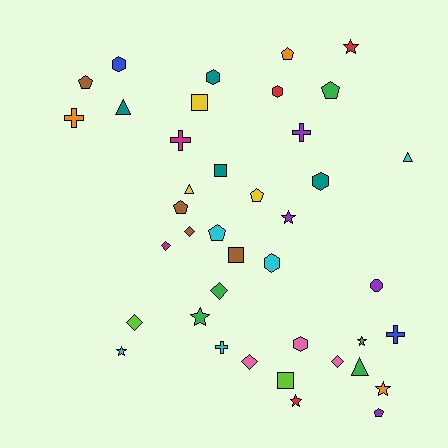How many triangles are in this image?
There are 4 triangles.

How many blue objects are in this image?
There are 2 blue objects.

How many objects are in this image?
There are 40 objects.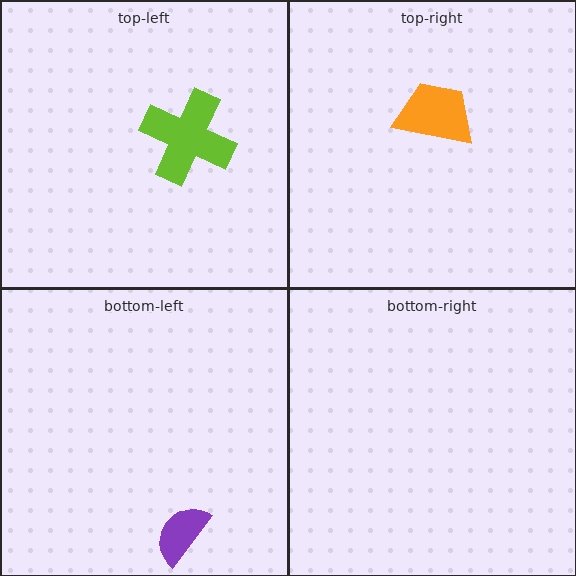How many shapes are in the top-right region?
1.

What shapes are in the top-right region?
The orange trapezoid.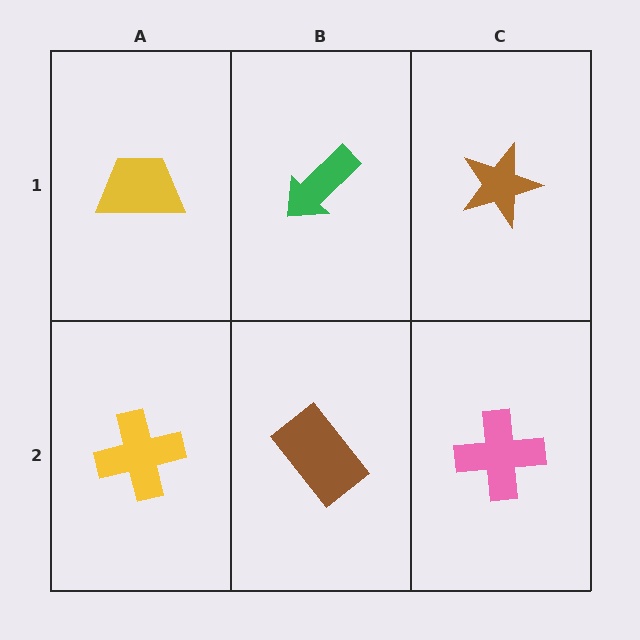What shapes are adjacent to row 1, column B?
A brown rectangle (row 2, column B), a yellow trapezoid (row 1, column A), a brown star (row 1, column C).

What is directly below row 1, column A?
A yellow cross.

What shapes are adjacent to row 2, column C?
A brown star (row 1, column C), a brown rectangle (row 2, column B).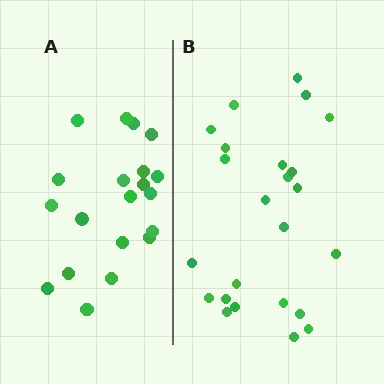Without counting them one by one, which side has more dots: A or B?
Region B (the right region) has more dots.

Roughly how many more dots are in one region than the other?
Region B has about 4 more dots than region A.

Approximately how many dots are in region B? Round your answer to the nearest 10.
About 20 dots. (The exact count is 24, which rounds to 20.)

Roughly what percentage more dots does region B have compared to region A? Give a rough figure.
About 20% more.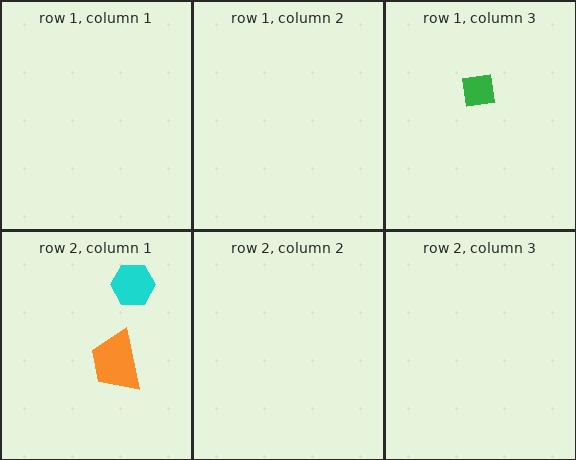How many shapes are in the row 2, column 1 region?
2.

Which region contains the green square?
The row 1, column 3 region.